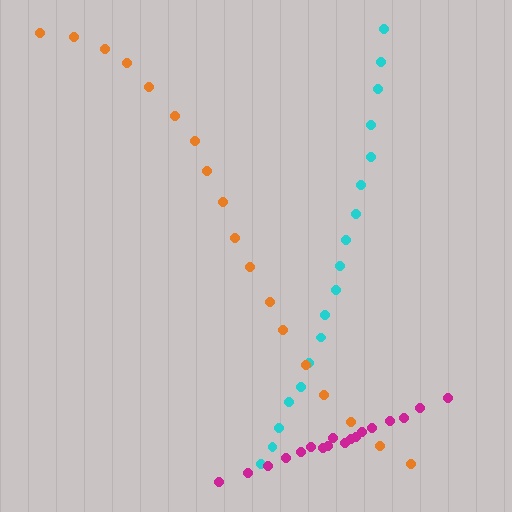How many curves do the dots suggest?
There are 3 distinct paths.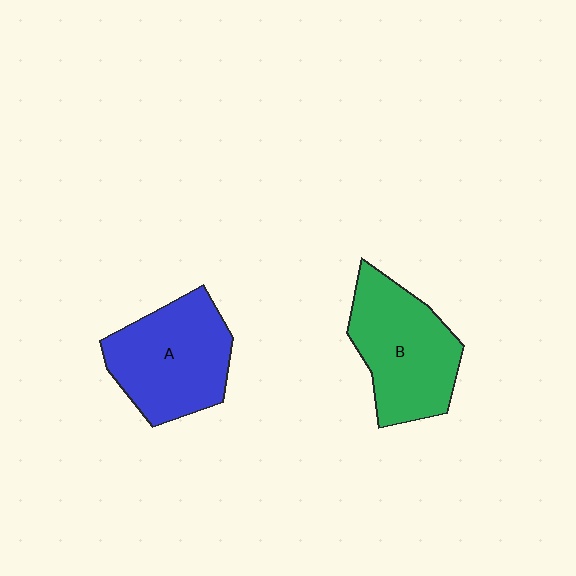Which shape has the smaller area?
Shape A (blue).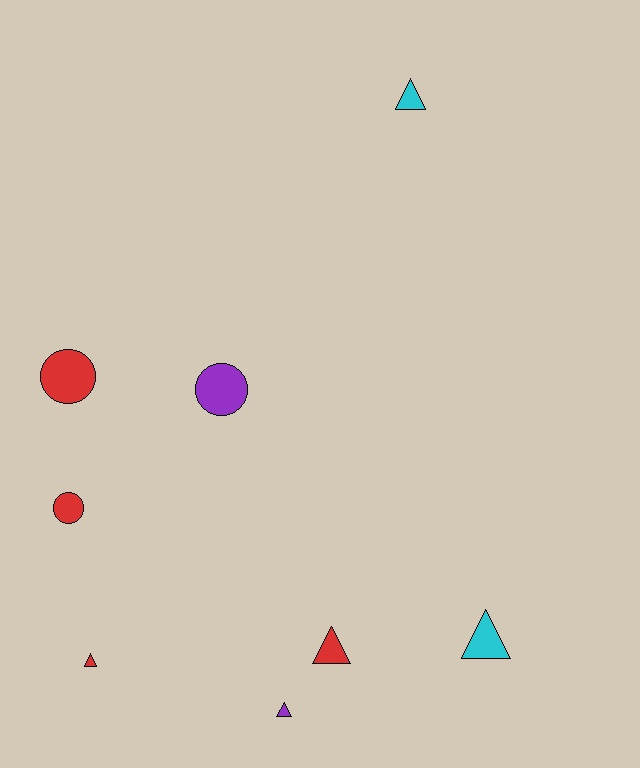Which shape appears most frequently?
Triangle, with 5 objects.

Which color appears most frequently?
Red, with 4 objects.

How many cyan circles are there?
There are no cyan circles.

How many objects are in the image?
There are 8 objects.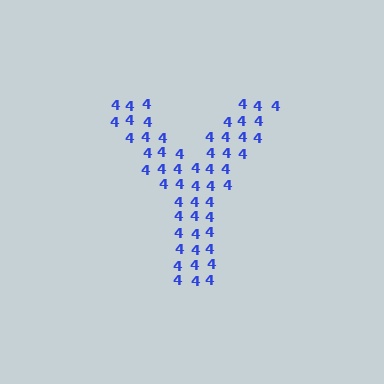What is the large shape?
The large shape is the letter Y.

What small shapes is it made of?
It is made of small digit 4's.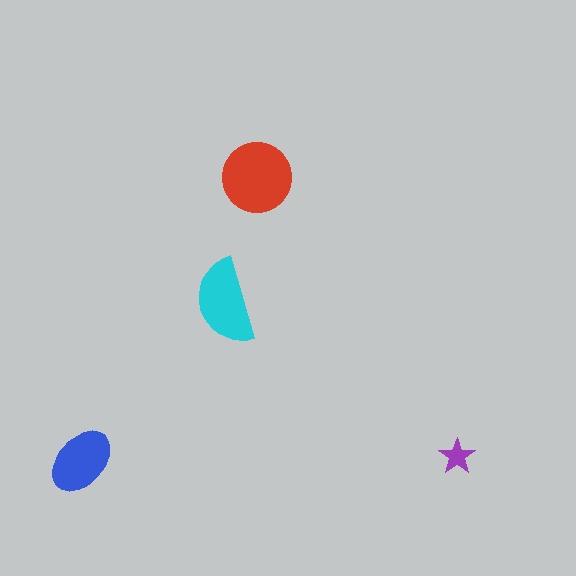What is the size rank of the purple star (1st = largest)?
4th.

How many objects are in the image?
There are 4 objects in the image.